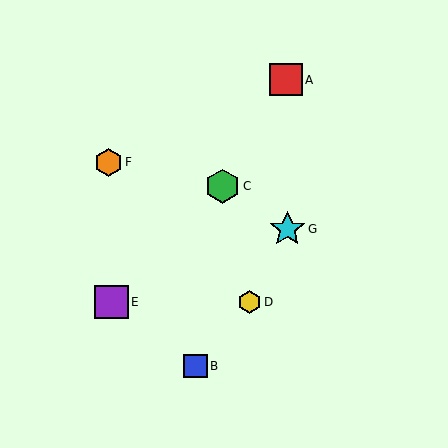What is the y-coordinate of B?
Object B is at y≈366.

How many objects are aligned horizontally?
2 objects (D, E) are aligned horizontally.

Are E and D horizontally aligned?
Yes, both are at y≈302.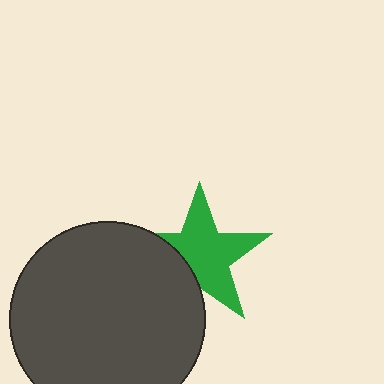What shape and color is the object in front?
The object in front is a dark gray circle.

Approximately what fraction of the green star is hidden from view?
Roughly 30% of the green star is hidden behind the dark gray circle.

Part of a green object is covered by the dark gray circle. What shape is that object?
It is a star.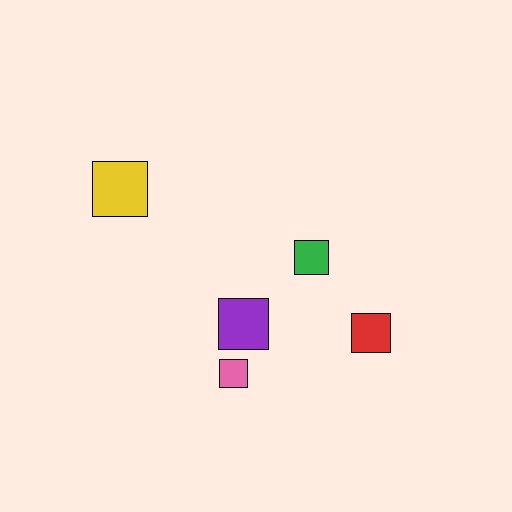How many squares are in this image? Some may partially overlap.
There are 5 squares.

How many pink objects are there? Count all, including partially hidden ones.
There is 1 pink object.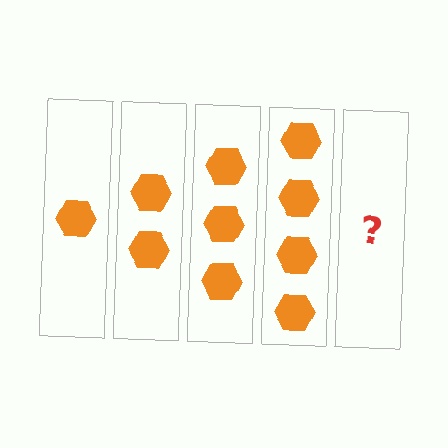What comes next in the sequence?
The next element should be 5 hexagons.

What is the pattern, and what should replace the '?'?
The pattern is that each step adds one more hexagon. The '?' should be 5 hexagons.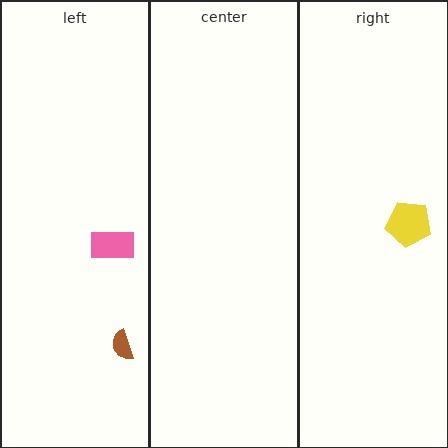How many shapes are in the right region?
1.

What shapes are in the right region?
The yellow pentagon.